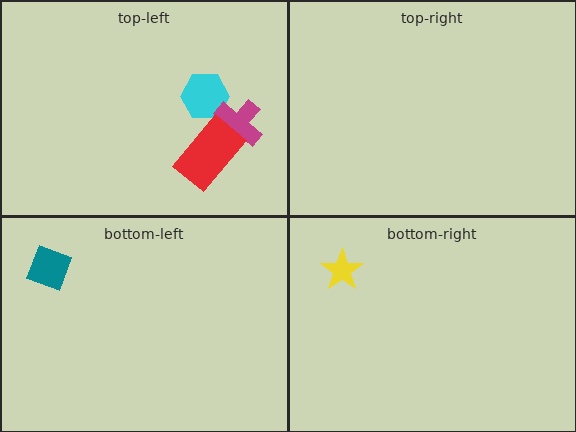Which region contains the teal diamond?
The bottom-left region.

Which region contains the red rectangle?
The top-left region.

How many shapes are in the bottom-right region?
1.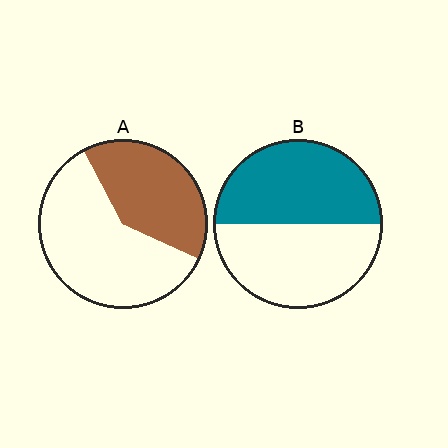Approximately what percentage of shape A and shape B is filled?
A is approximately 40% and B is approximately 50%.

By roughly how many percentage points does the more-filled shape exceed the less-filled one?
By roughly 10 percentage points (B over A).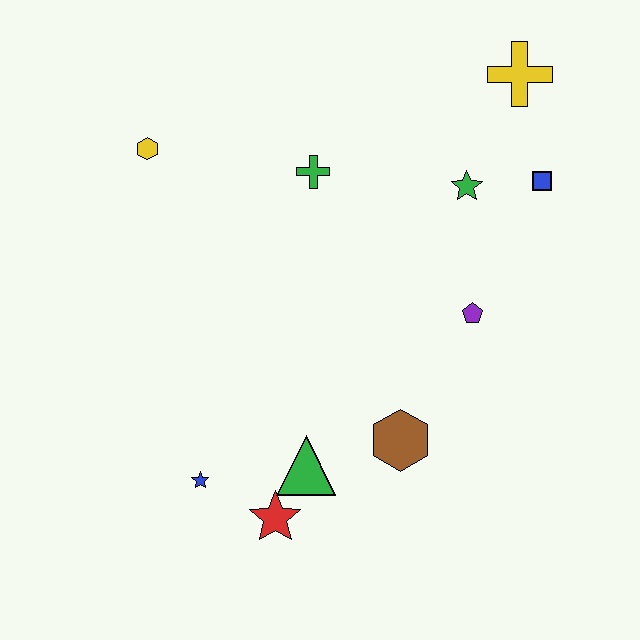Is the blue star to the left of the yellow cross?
Yes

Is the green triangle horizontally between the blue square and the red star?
Yes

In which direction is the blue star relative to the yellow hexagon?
The blue star is below the yellow hexagon.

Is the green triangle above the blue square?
No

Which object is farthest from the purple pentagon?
The yellow hexagon is farthest from the purple pentagon.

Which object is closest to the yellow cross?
The blue square is closest to the yellow cross.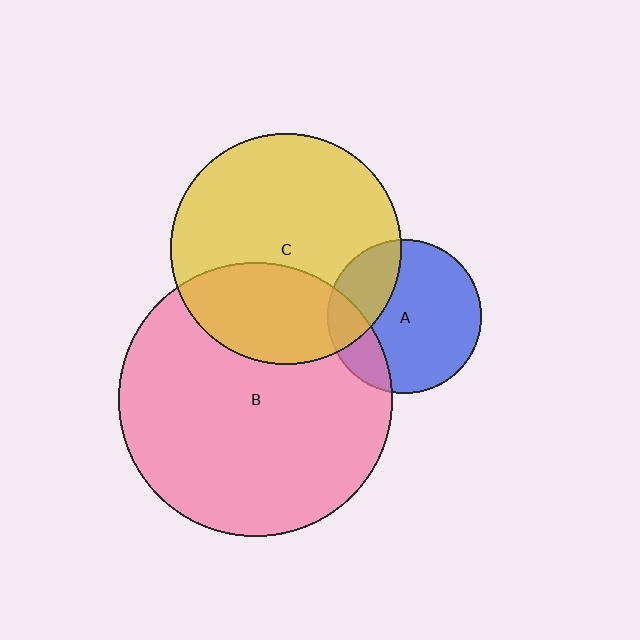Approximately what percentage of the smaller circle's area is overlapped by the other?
Approximately 25%.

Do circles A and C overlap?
Yes.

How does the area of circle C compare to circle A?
Approximately 2.2 times.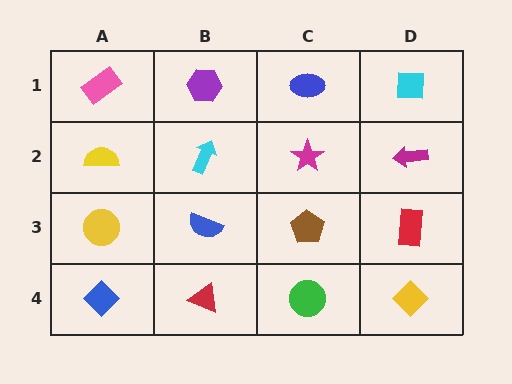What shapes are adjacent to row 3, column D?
A magenta arrow (row 2, column D), a yellow diamond (row 4, column D), a brown pentagon (row 3, column C).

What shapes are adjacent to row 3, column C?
A magenta star (row 2, column C), a green circle (row 4, column C), a blue semicircle (row 3, column B), a red rectangle (row 3, column D).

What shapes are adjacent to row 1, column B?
A cyan arrow (row 2, column B), a pink rectangle (row 1, column A), a blue ellipse (row 1, column C).